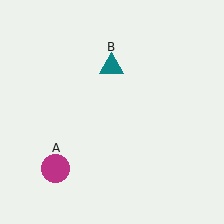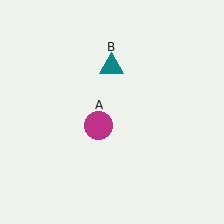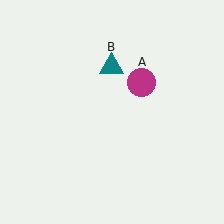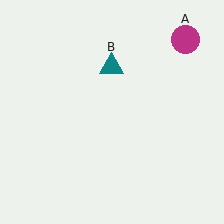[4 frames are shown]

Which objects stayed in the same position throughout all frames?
Teal triangle (object B) remained stationary.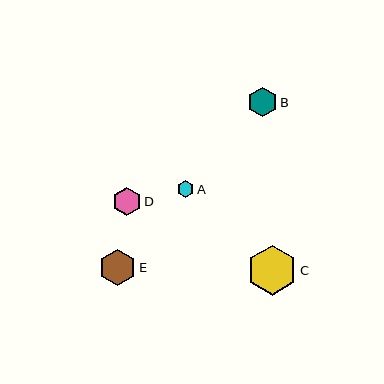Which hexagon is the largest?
Hexagon C is the largest with a size of approximately 50 pixels.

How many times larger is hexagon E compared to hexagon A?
Hexagon E is approximately 2.2 times the size of hexagon A.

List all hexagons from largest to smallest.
From largest to smallest: C, E, B, D, A.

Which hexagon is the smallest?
Hexagon A is the smallest with a size of approximately 17 pixels.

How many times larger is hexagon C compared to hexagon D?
Hexagon C is approximately 1.8 times the size of hexagon D.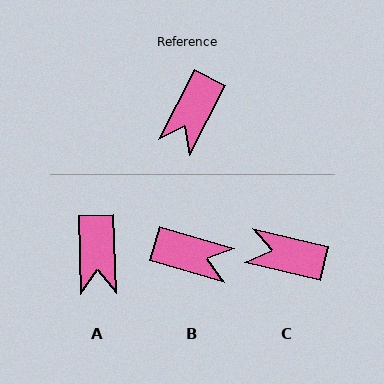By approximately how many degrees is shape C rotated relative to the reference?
Approximately 76 degrees clockwise.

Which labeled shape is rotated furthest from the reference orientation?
B, about 101 degrees away.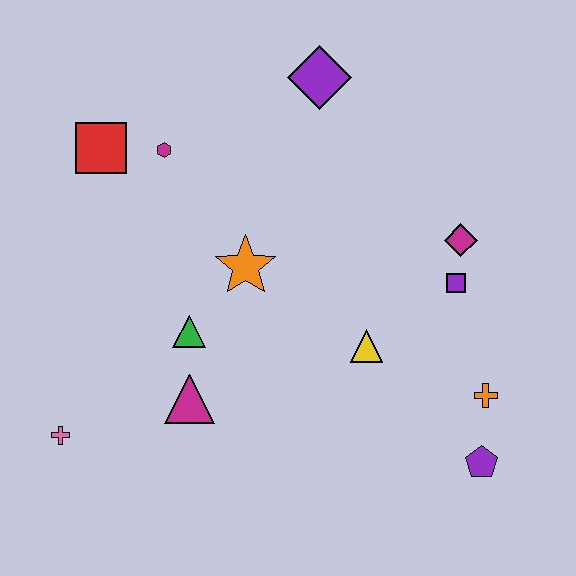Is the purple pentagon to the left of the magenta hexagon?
No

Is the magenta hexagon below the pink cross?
No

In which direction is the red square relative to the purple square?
The red square is to the left of the purple square.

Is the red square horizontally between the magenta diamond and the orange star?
No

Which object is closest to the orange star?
The green triangle is closest to the orange star.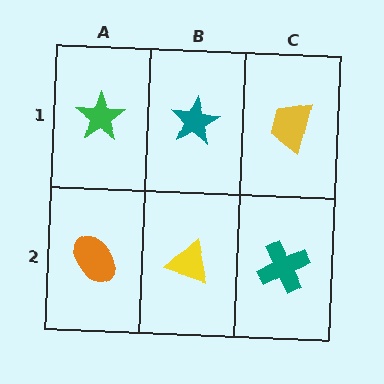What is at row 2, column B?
A yellow triangle.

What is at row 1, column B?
A teal star.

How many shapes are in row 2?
3 shapes.